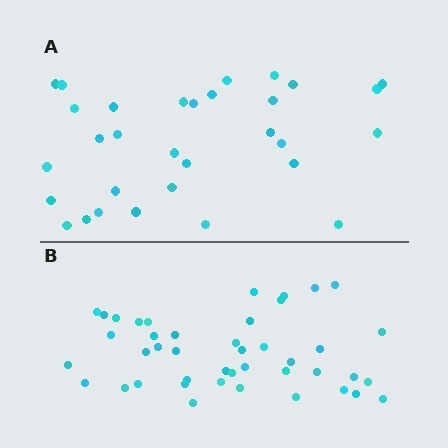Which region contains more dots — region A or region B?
Region B (the bottom region) has more dots.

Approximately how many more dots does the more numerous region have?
Region B has roughly 12 or so more dots than region A.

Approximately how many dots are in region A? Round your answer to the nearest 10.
About 30 dots. (The exact count is 31, which rounds to 30.)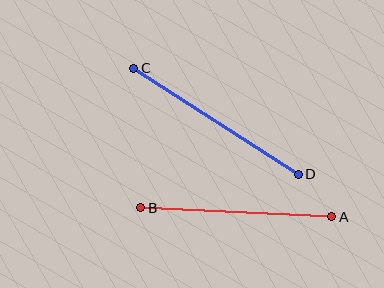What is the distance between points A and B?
The distance is approximately 191 pixels.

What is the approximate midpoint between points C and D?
The midpoint is at approximately (216, 121) pixels.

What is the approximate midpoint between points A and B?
The midpoint is at approximately (236, 212) pixels.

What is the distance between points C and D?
The distance is approximately 196 pixels.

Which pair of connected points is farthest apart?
Points C and D are farthest apart.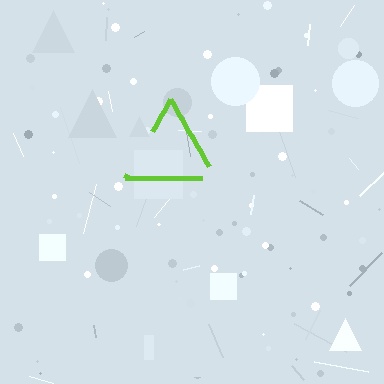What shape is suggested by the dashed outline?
The dashed outline suggests a triangle.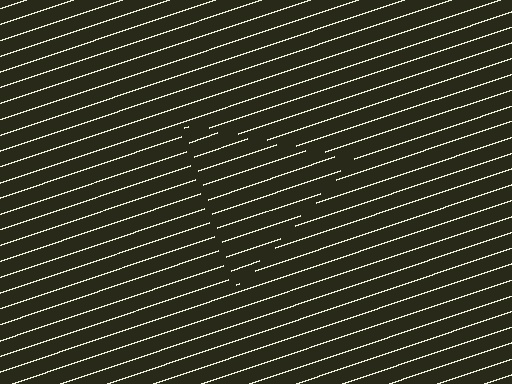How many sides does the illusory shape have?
3 sides — the line-ends trace a triangle.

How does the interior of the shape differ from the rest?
The interior of the shape contains the same grating, shifted by half a period — the contour is defined by the phase discontinuity where line-ends from the inner and outer gratings abut.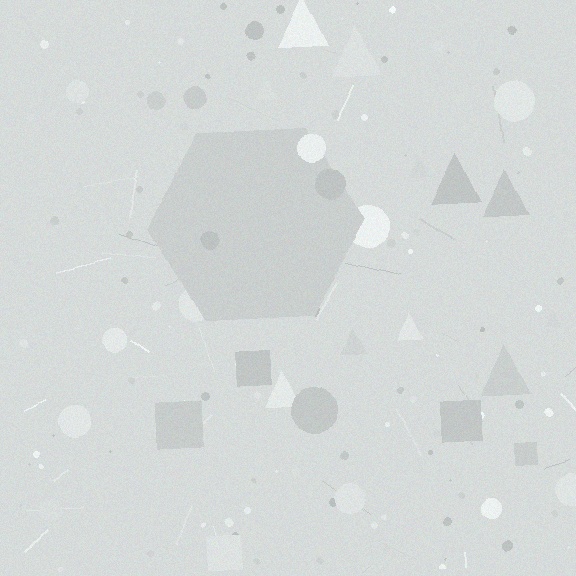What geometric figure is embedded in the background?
A hexagon is embedded in the background.